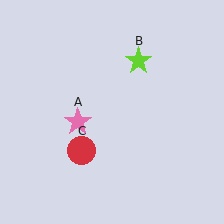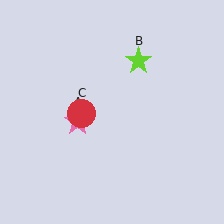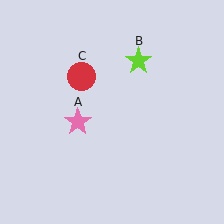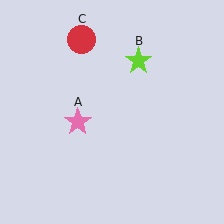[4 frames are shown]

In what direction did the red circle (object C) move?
The red circle (object C) moved up.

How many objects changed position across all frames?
1 object changed position: red circle (object C).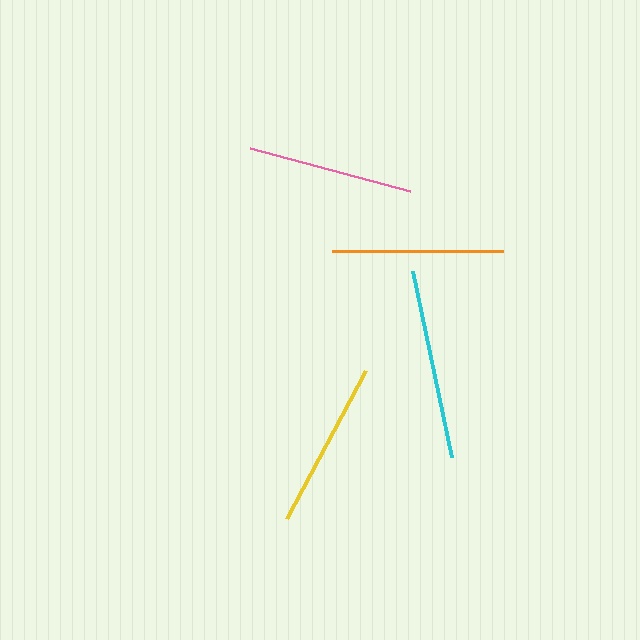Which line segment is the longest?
The cyan line is the longest at approximately 190 pixels.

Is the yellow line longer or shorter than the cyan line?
The cyan line is longer than the yellow line.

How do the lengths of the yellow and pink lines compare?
The yellow and pink lines are approximately the same length.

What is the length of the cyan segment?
The cyan segment is approximately 190 pixels long.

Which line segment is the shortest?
The pink line is the shortest at approximately 166 pixels.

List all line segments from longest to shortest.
From longest to shortest: cyan, orange, yellow, pink.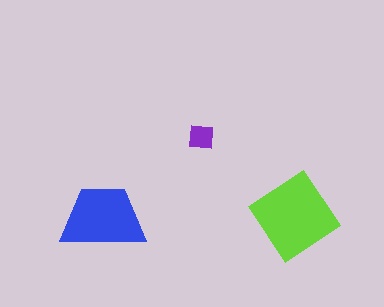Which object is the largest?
The lime diamond.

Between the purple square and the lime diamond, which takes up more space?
The lime diamond.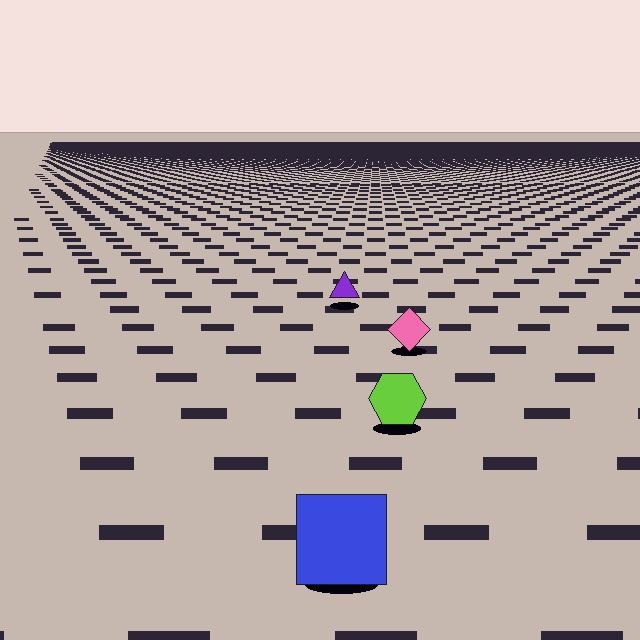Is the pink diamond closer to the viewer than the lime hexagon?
No. The lime hexagon is closer — you can tell from the texture gradient: the ground texture is coarser near it.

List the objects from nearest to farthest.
From nearest to farthest: the blue square, the lime hexagon, the pink diamond, the purple triangle.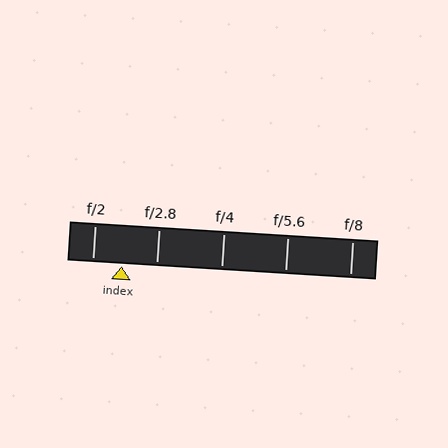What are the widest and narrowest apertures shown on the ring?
The widest aperture shown is f/2 and the narrowest is f/8.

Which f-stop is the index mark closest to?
The index mark is closest to f/2.